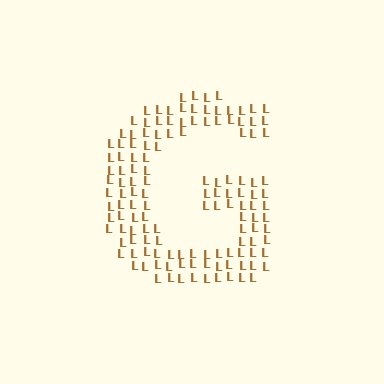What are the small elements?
The small elements are letter L's.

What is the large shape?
The large shape is the letter G.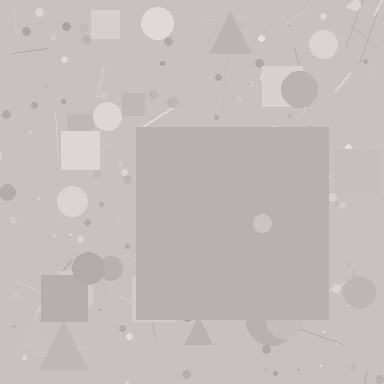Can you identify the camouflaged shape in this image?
The camouflaged shape is a square.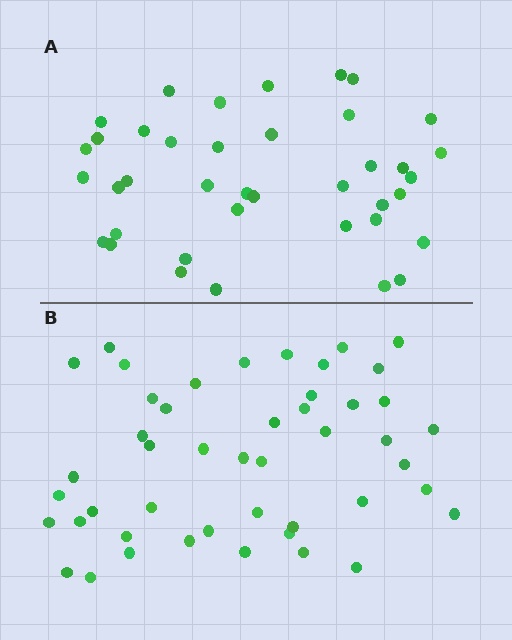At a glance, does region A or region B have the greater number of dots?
Region B (the bottom region) has more dots.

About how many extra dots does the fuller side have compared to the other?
Region B has roughly 8 or so more dots than region A.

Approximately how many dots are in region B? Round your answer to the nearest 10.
About 50 dots. (The exact count is 47, which rounds to 50.)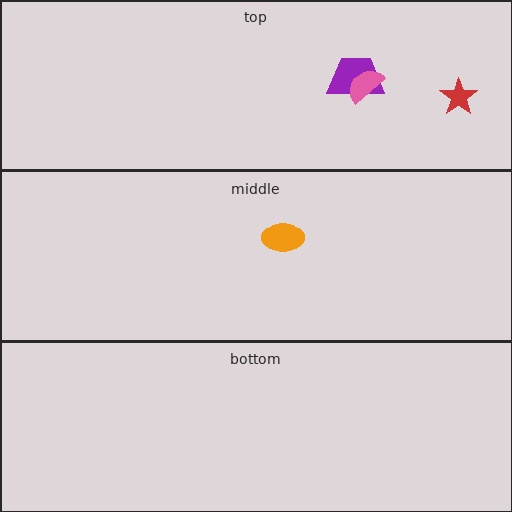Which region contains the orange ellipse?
The middle region.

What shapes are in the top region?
The purple trapezoid, the red star, the pink semicircle.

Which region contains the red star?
The top region.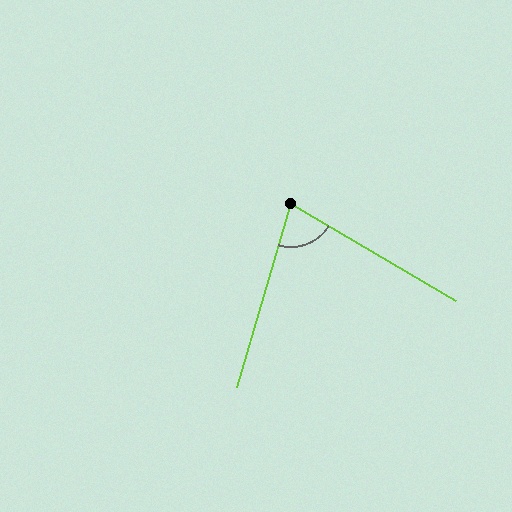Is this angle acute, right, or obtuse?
It is acute.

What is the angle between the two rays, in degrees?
Approximately 76 degrees.